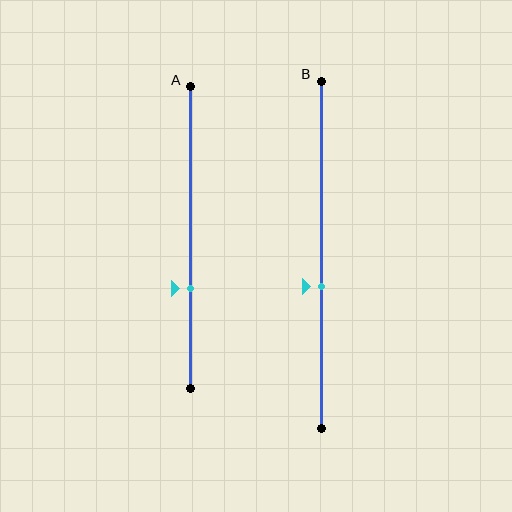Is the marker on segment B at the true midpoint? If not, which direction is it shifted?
No, the marker on segment B is shifted downward by about 9% of the segment length.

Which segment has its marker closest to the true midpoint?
Segment B has its marker closest to the true midpoint.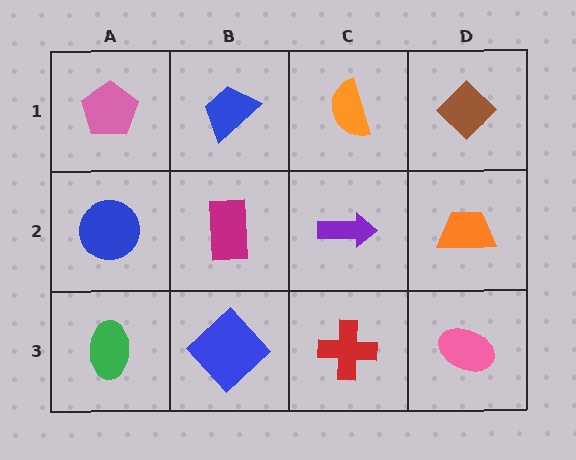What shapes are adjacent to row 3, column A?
A blue circle (row 2, column A), a blue diamond (row 3, column B).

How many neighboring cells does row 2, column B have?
4.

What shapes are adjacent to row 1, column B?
A magenta rectangle (row 2, column B), a pink pentagon (row 1, column A), an orange semicircle (row 1, column C).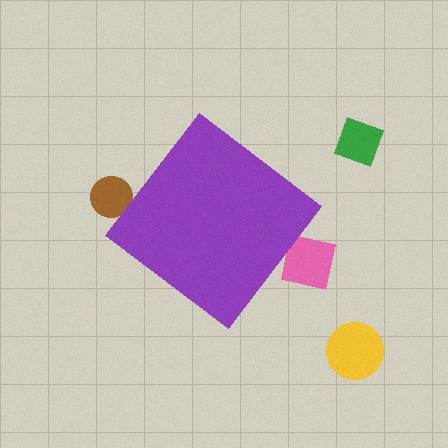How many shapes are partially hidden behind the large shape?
2 shapes are partially hidden.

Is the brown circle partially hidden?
Yes, the brown circle is partially hidden behind the purple diamond.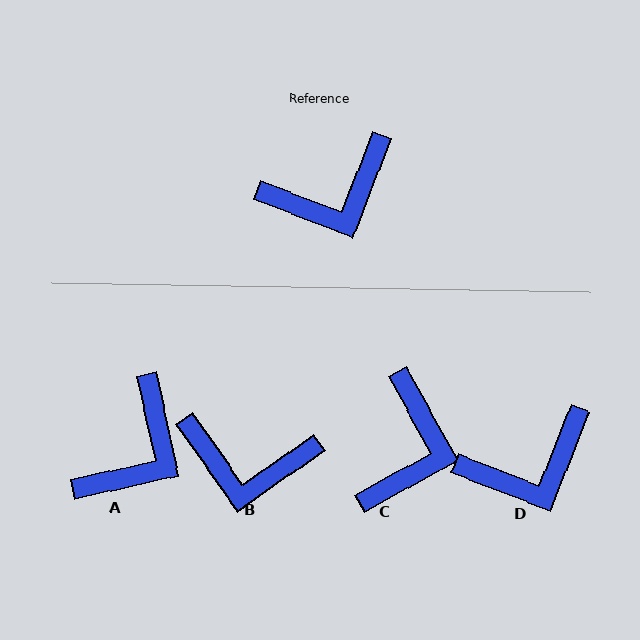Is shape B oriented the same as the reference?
No, it is off by about 34 degrees.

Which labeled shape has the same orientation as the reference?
D.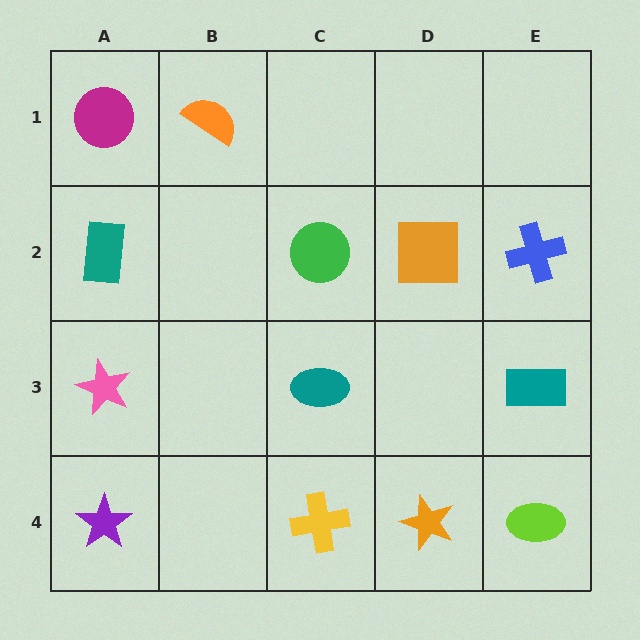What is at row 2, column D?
An orange square.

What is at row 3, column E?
A teal rectangle.